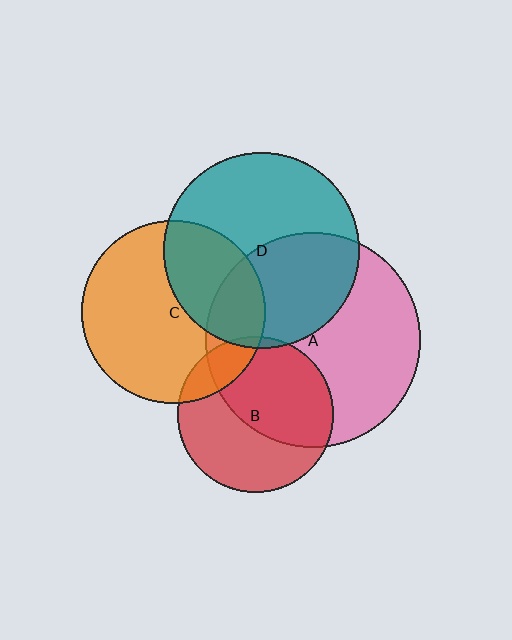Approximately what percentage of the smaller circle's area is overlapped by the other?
Approximately 5%.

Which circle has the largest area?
Circle A (pink).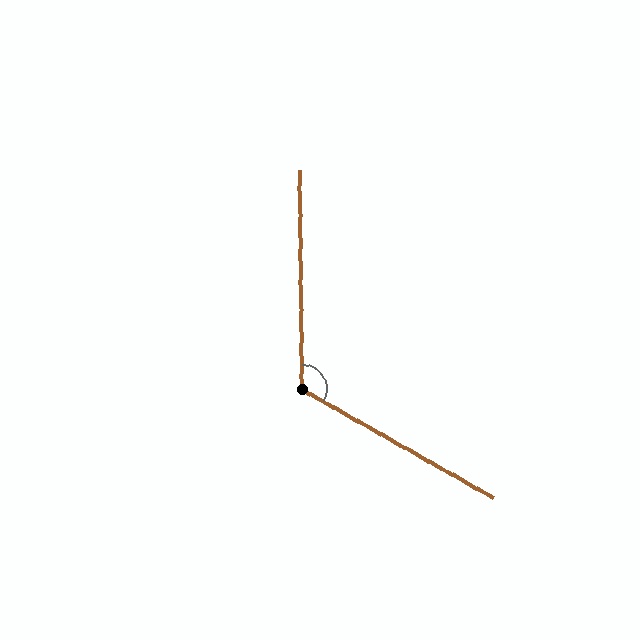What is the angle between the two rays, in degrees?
Approximately 120 degrees.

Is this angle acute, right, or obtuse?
It is obtuse.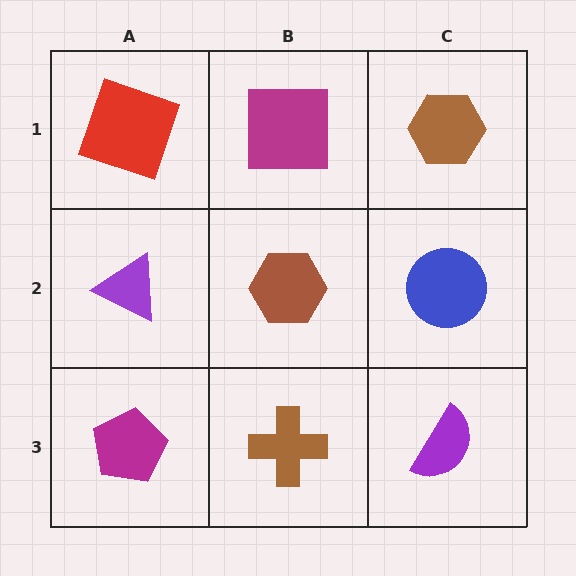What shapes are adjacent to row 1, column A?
A purple triangle (row 2, column A), a magenta square (row 1, column B).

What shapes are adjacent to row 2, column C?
A brown hexagon (row 1, column C), a purple semicircle (row 3, column C), a brown hexagon (row 2, column B).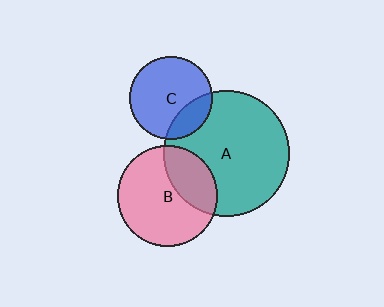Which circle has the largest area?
Circle A (teal).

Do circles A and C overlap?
Yes.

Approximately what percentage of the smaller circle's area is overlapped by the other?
Approximately 20%.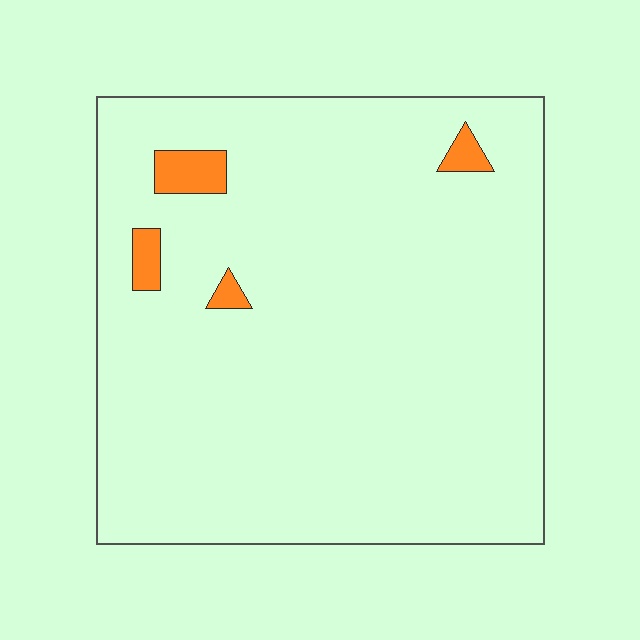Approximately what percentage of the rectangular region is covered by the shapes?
Approximately 5%.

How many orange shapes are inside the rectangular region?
4.